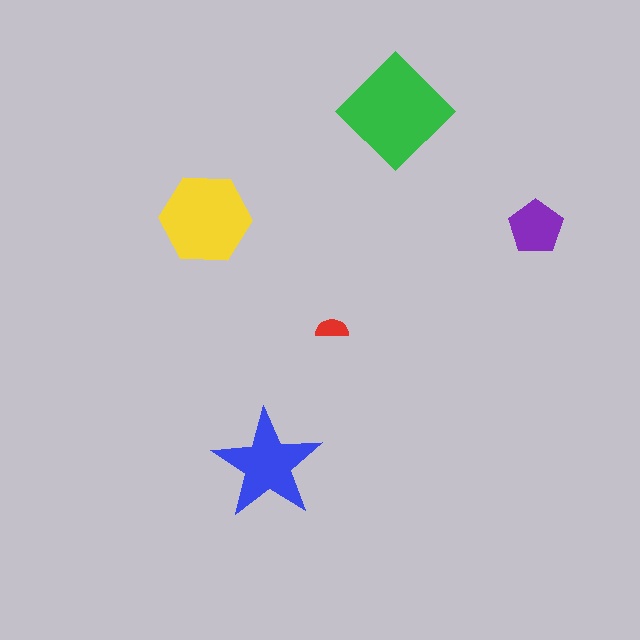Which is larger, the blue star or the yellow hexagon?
The yellow hexagon.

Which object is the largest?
The green diamond.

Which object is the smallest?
The red semicircle.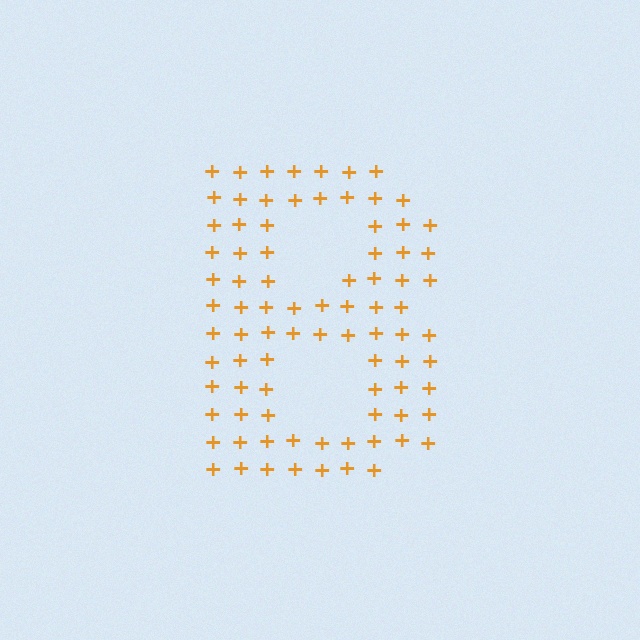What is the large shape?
The large shape is the letter B.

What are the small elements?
The small elements are plus signs.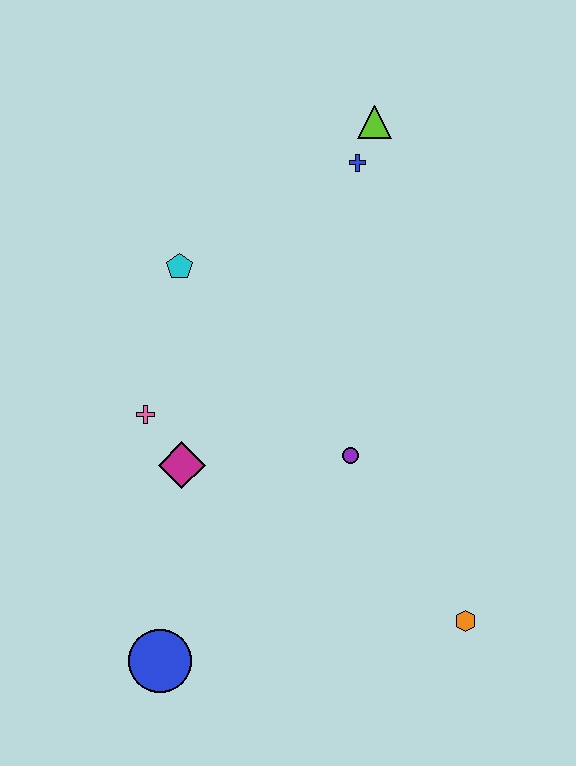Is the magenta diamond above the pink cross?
No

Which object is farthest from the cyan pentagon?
The orange hexagon is farthest from the cyan pentagon.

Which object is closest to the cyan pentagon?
The pink cross is closest to the cyan pentagon.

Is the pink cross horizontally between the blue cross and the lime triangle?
No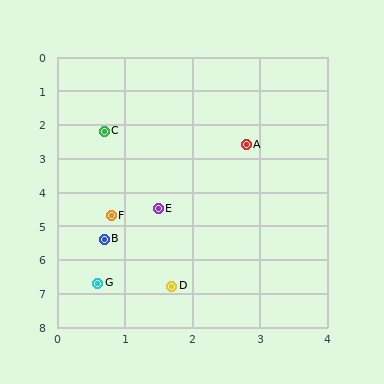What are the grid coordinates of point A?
Point A is at approximately (2.8, 2.6).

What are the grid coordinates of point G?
Point G is at approximately (0.6, 6.7).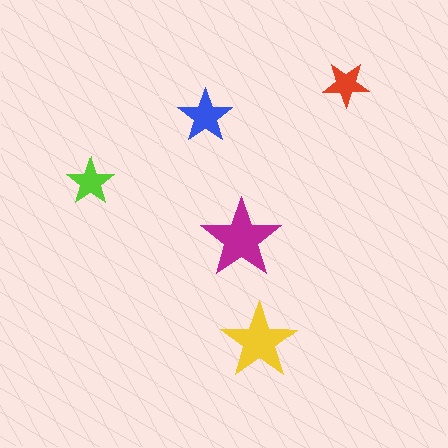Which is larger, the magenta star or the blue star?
The magenta one.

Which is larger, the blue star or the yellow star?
The yellow one.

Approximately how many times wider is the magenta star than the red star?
About 1.5 times wider.